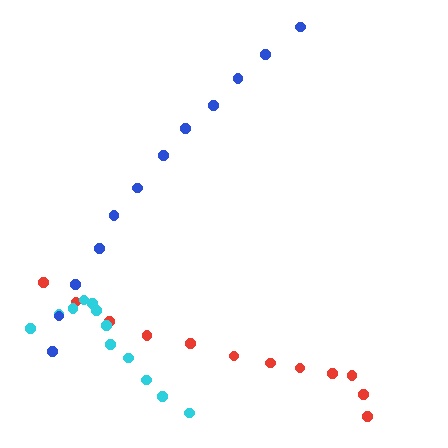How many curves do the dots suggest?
There are 3 distinct paths.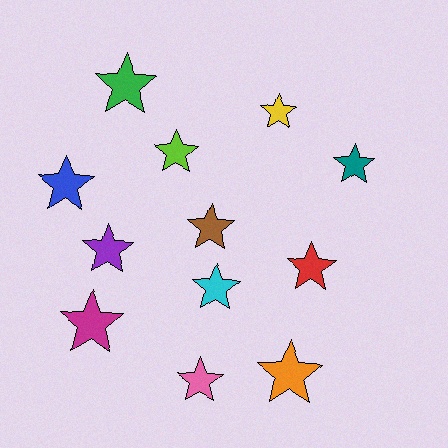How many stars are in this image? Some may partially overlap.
There are 12 stars.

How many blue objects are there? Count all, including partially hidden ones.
There is 1 blue object.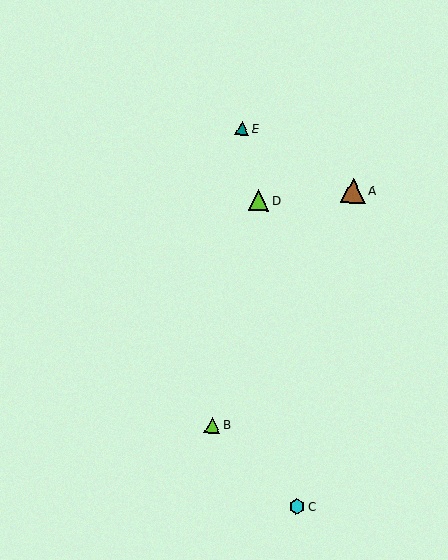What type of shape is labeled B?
Shape B is a lime triangle.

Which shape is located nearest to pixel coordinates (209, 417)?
The lime triangle (labeled B) at (212, 425) is nearest to that location.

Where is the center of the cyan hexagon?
The center of the cyan hexagon is at (297, 506).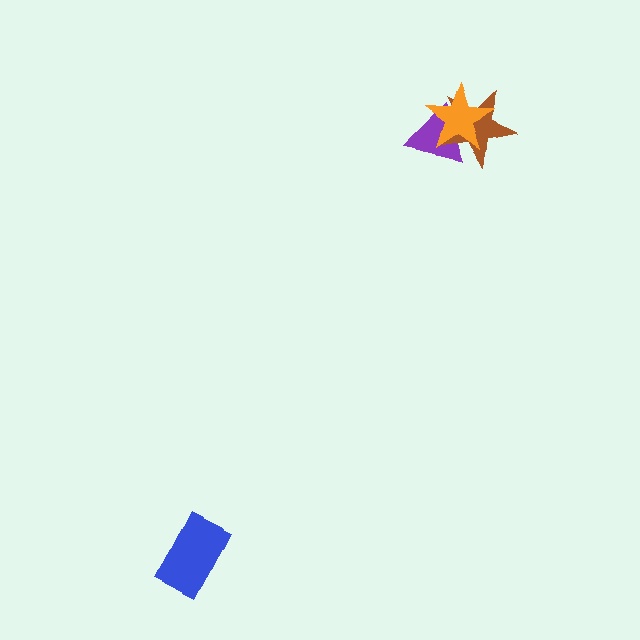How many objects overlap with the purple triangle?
2 objects overlap with the purple triangle.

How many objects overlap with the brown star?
2 objects overlap with the brown star.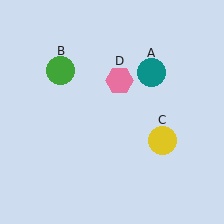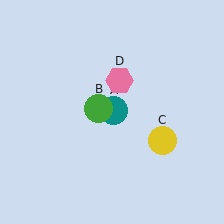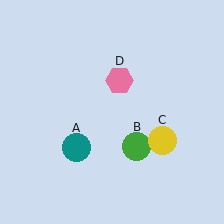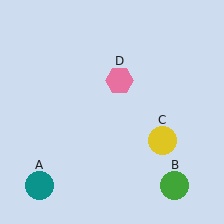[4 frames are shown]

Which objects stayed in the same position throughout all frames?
Yellow circle (object C) and pink hexagon (object D) remained stationary.